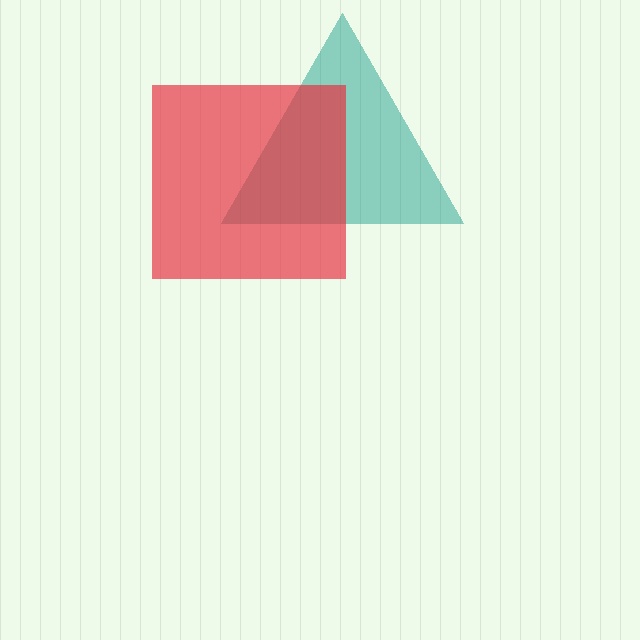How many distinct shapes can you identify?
There are 2 distinct shapes: a teal triangle, a red square.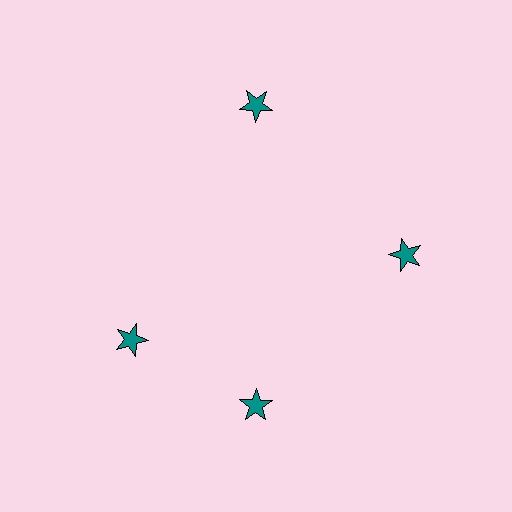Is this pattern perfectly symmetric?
No. The 4 teal stars are arranged in a ring, but one element near the 9 o'clock position is rotated out of alignment along the ring, breaking the 4-fold rotational symmetry.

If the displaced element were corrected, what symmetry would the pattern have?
It would have 4-fold rotational symmetry — the pattern would map onto itself every 90 degrees.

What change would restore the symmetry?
The symmetry would be restored by rotating it back into even spacing with its neighbors so that all 4 stars sit at equal angles and equal distance from the center.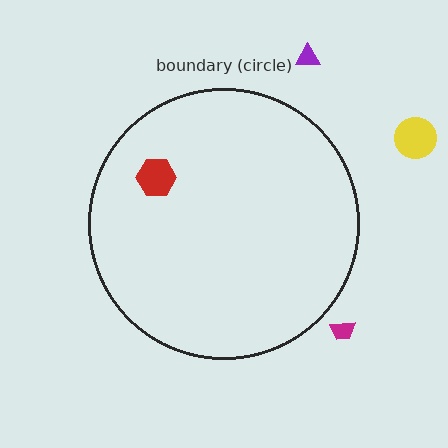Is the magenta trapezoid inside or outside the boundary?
Outside.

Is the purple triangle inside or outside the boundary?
Outside.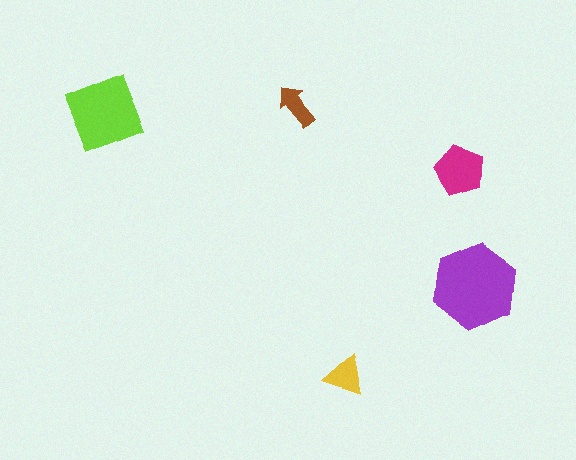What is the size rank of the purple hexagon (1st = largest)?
1st.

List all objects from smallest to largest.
The brown arrow, the yellow triangle, the magenta pentagon, the lime square, the purple hexagon.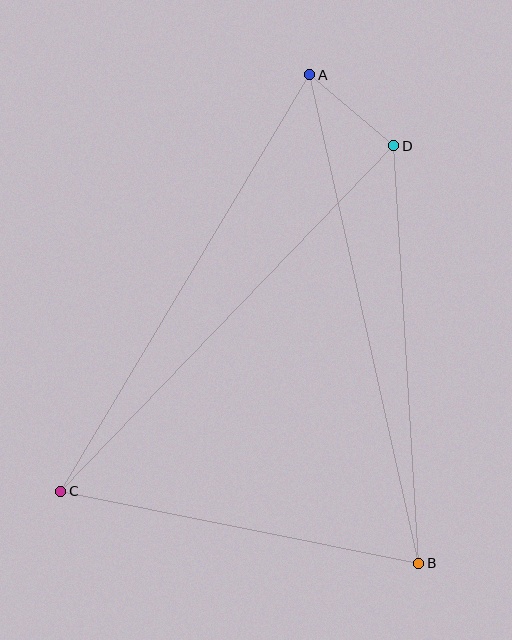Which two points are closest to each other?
Points A and D are closest to each other.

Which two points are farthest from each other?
Points A and B are farthest from each other.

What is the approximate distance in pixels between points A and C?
The distance between A and C is approximately 485 pixels.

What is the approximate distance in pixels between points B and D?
The distance between B and D is approximately 418 pixels.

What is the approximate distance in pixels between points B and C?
The distance between B and C is approximately 365 pixels.